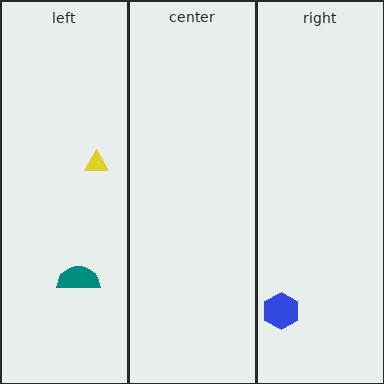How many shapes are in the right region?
1.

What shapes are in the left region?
The yellow triangle, the teal semicircle.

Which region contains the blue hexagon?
The right region.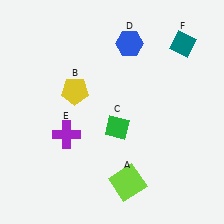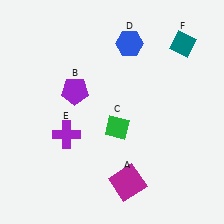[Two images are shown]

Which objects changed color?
A changed from lime to magenta. B changed from yellow to purple.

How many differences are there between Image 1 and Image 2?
There are 2 differences between the two images.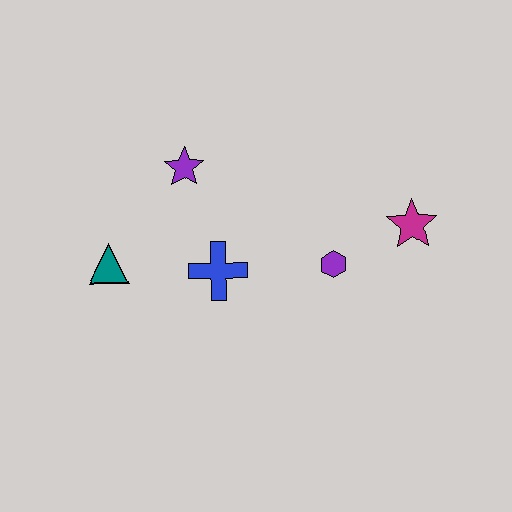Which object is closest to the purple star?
The blue cross is closest to the purple star.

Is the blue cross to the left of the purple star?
No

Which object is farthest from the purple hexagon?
The teal triangle is farthest from the purple hexagon.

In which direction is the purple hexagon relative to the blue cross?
The purple hexagon is to the right of the blue cross.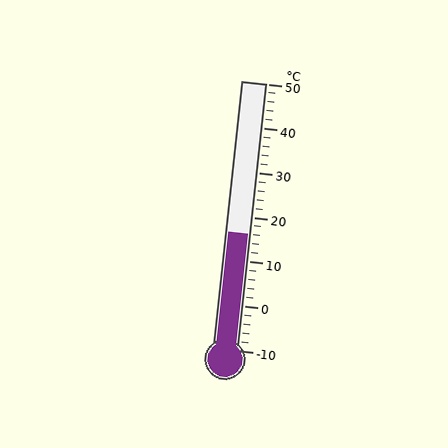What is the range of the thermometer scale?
The thermometer scale ranges from -10°C to 50°C.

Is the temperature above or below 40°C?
The temperature is below 40°C.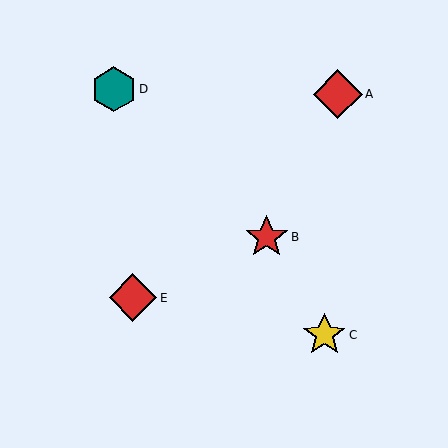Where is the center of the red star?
The center of the red star is at (267, 237).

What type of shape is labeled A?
Shape A is a red diamond.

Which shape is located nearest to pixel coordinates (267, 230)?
The red star (labeled B) at (267, 237) is nearest to that location.